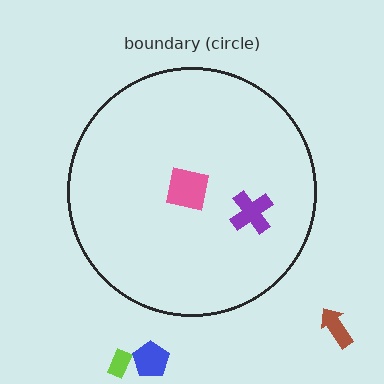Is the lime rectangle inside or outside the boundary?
Outside.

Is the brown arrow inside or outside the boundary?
Outside.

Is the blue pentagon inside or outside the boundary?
Outside.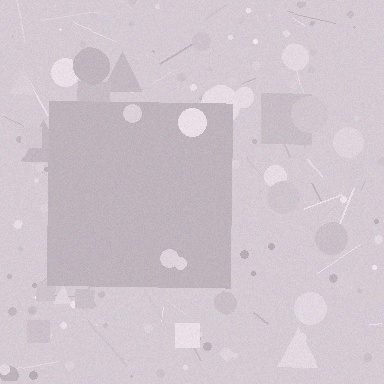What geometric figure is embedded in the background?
A square is embedded in the background.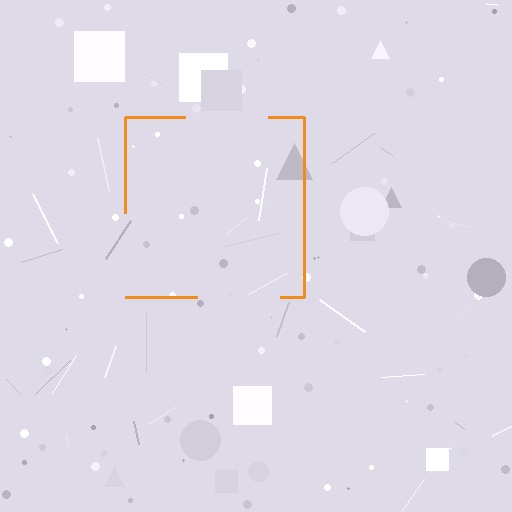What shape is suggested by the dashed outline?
The dashed outline suggests a square.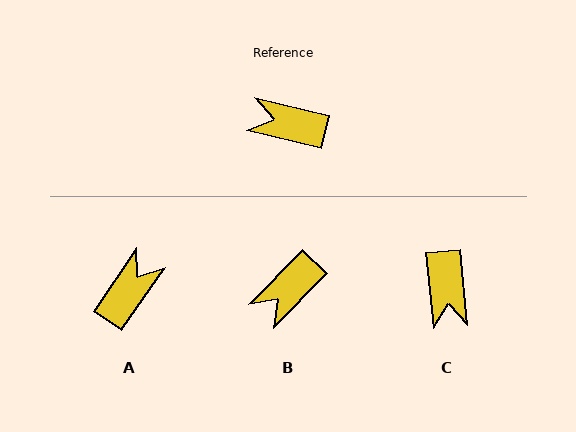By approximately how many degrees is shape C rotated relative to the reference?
Approximately 110 degrees counter-clockwise.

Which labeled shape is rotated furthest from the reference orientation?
A, about 110 degrees away.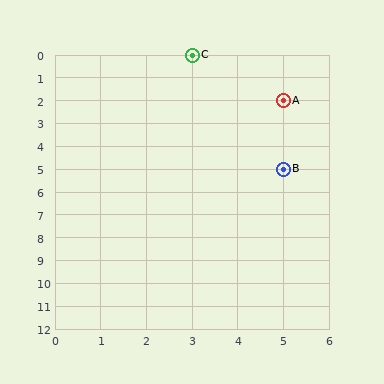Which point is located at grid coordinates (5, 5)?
Point B is at (5, 5).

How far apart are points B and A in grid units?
Points B and A are 3 rows apart.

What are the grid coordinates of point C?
Point C is at grid coordinates (3, 0).